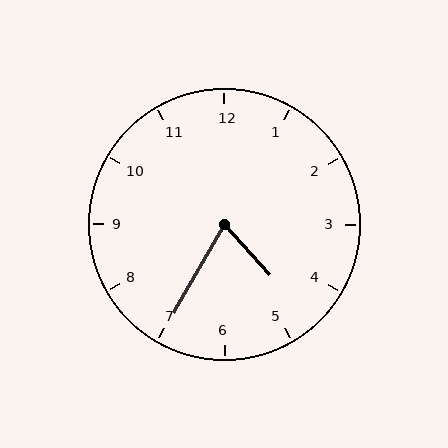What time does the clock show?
4:35.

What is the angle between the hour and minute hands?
Approximately 72 degrees.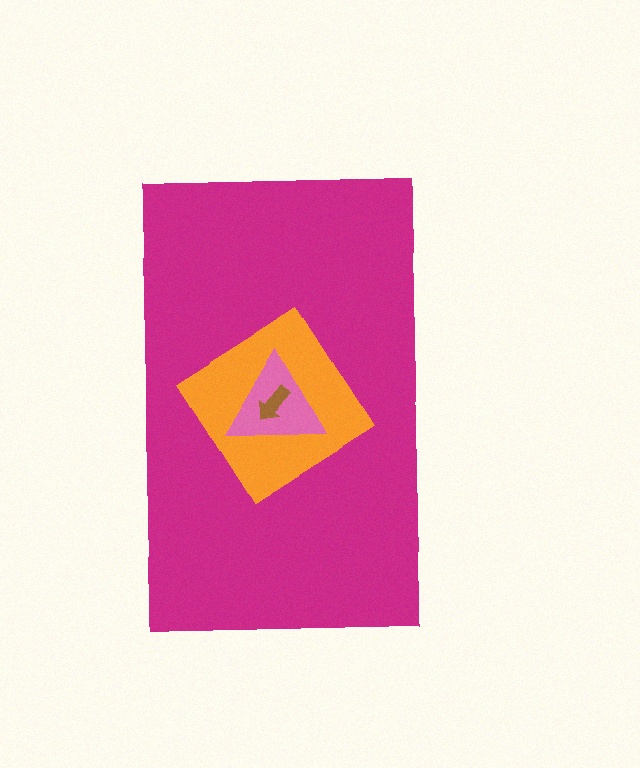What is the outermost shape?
The magenta rectangle.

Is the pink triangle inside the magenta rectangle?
Yes.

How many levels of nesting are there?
4.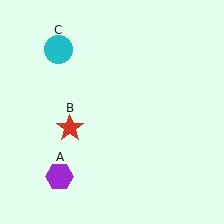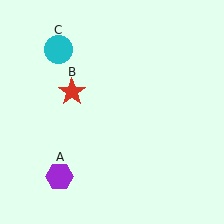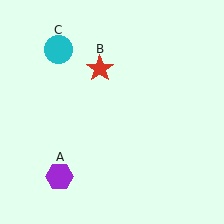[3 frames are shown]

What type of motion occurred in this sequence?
The red star (object B) rotated clockwise around the center of the scene.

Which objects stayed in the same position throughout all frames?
Purple hexagon (object A) and cyan circle (object C) remained stationary.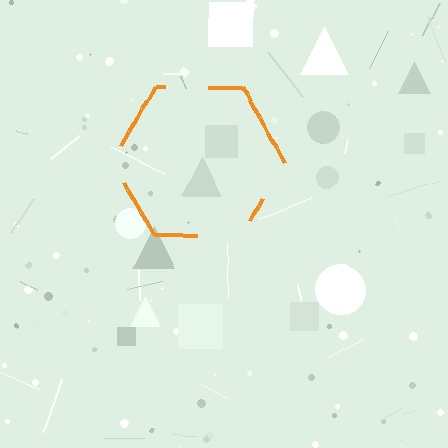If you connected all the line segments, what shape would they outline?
They would outline a hexagon.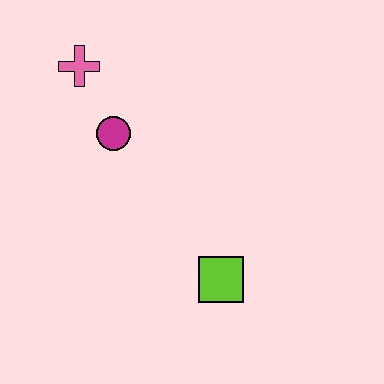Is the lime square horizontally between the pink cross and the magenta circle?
No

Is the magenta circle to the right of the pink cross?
Yes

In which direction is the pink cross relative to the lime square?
The pink cross is above the lime square.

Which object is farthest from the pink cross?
The lime square is farthest from the pink cross.